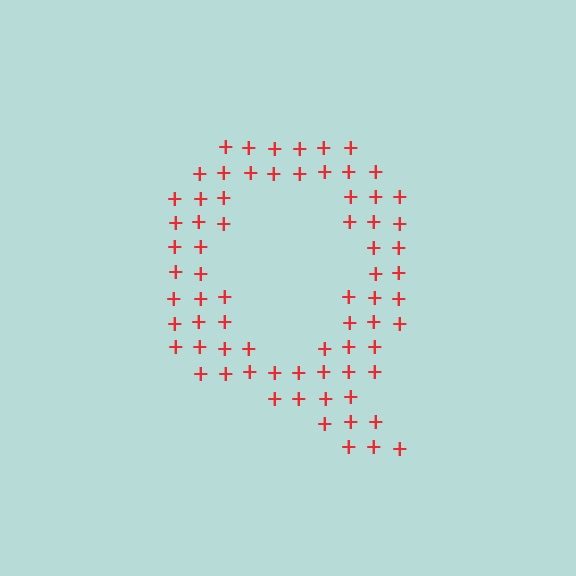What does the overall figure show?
The overall figure shows the letter Q.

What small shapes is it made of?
It is made of small plus signs.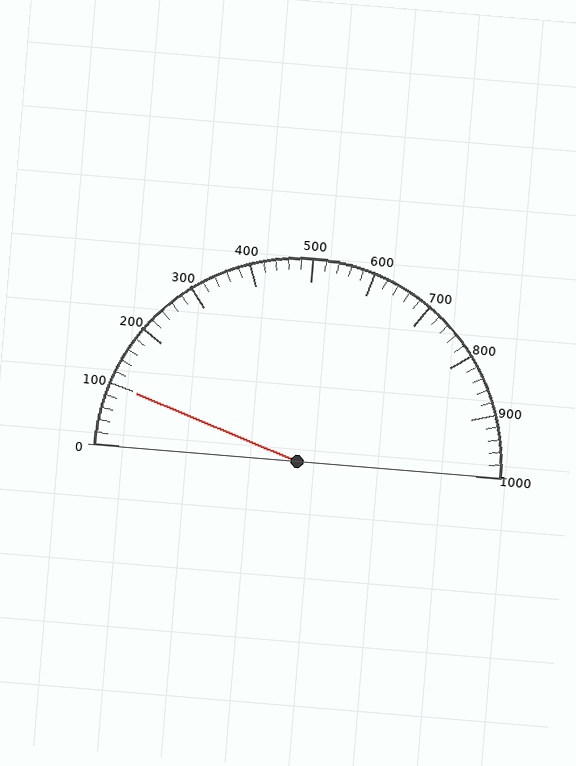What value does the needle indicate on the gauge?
The needle indicates approximately 100.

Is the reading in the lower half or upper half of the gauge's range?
The reading is in the lower half of the range (0 to 1000).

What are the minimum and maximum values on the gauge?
The gauge ranges from 0 to 1000.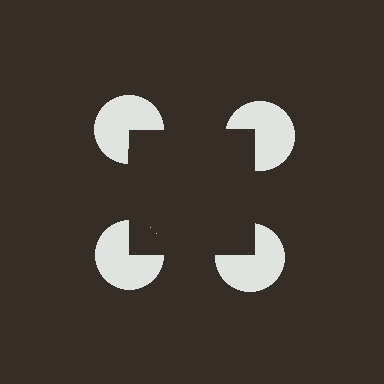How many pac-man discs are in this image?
There are 4 — one at each vertex of the illusory square.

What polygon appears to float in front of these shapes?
An illusory square — its edges are inferred from the aligned wedge cuts in the pac-man discs, not physically drawn.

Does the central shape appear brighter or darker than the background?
It typically appears slightly darker than the background, even though no actual brightness change is drawn.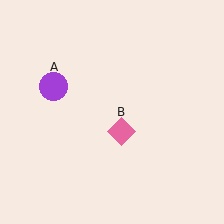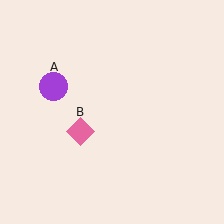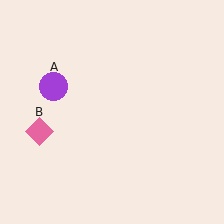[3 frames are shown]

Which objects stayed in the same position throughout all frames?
Purple circle (object A) remained stationary.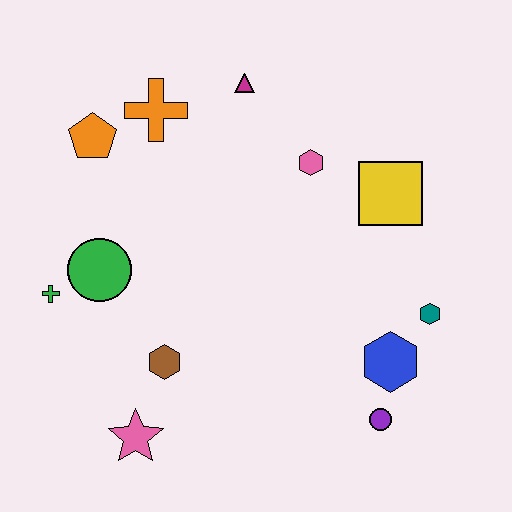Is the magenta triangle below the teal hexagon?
No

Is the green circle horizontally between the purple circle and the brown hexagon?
No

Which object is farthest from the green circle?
The teal hexagon is farthest from the green circle.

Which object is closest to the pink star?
The brown hexagon is closest to the pink star.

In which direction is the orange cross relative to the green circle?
The orange cross is above the green circle.